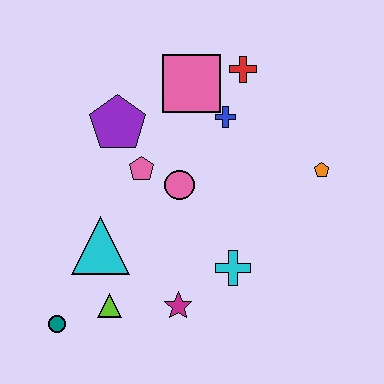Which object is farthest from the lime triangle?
The red cross is farthest from the lime triangle.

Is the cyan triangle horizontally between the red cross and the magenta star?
No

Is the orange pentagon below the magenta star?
No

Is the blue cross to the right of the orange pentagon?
No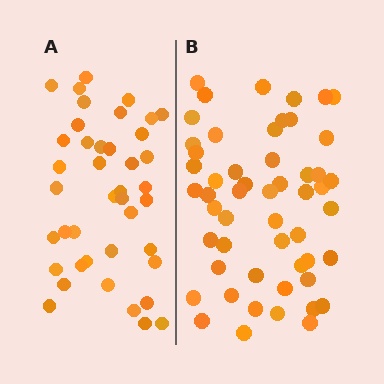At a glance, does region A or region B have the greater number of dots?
Region B (the right region) has more dots.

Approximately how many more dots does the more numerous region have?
Region B has roughly 12 or so more dots than region A.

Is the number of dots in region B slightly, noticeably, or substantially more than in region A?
Region B has noticeably more, but not dramatically so. The ratio is roughly 1.3 to 1.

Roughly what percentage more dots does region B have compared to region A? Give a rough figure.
About 30% more.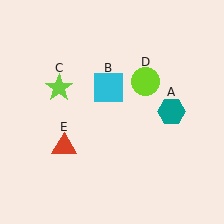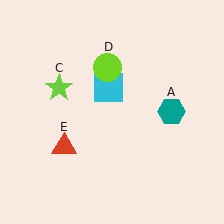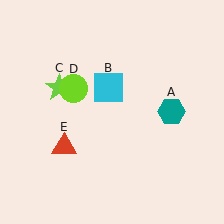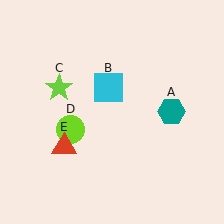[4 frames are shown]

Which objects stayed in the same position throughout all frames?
Teal hexagon (object A) and cyan square (object B) and lime star (object C) and red triangle (object E) remained stationary.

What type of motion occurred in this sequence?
The lime circle (object D) rotated counterclockwise around the center of the scene.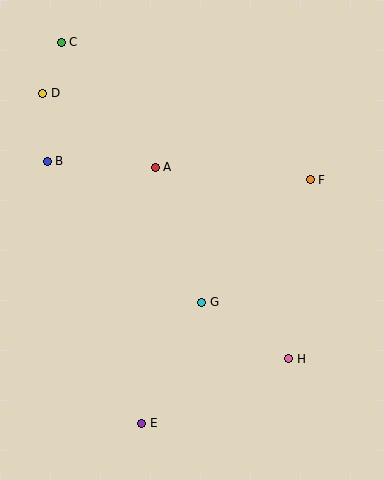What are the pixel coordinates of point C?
Point C is at (61, 42).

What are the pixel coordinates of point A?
Point A is at (155, 167).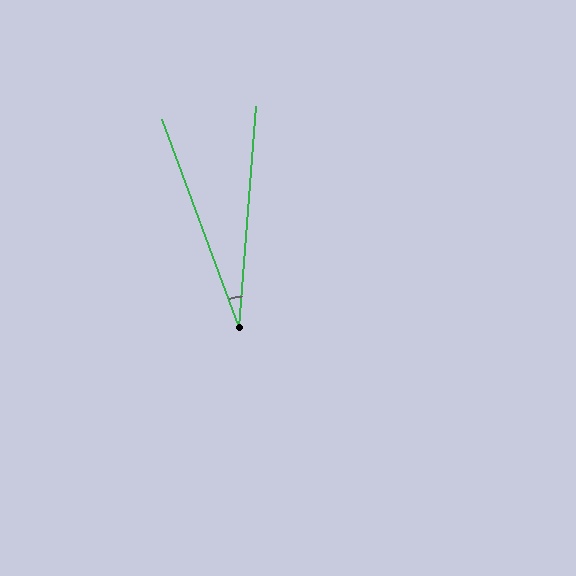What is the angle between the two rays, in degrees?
Approximately 25 degrees.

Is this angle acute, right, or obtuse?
It is acute.